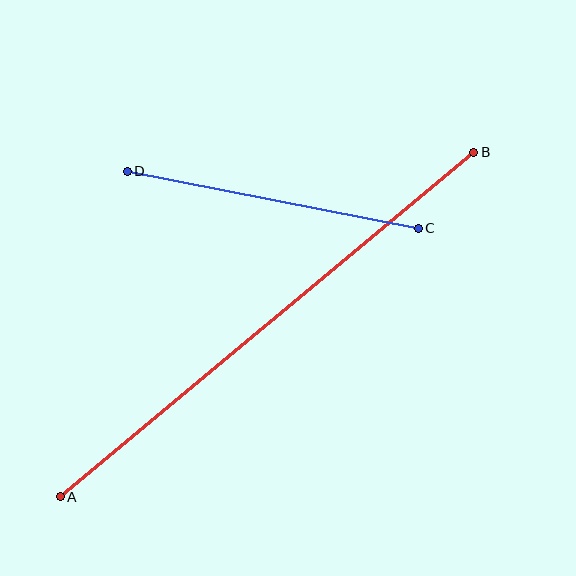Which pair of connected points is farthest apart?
Points A and B are farthest apart.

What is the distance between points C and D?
The distance is approximately 297 pixels.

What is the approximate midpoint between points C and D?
The midpoint is at approximately (273, 200) pixels.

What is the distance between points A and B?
The distance is approximately 538 pixels.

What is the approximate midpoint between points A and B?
The midpoint is at approximately (267, 324) pixels.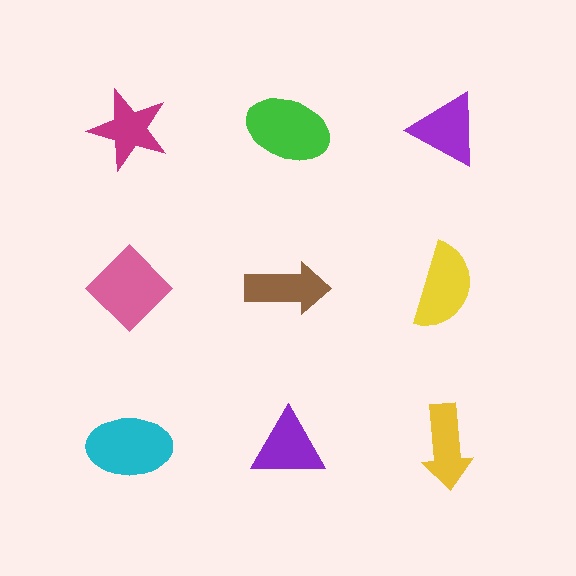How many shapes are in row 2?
3 shapes.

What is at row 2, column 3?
A yellow semicircle.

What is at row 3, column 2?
A purple triangle.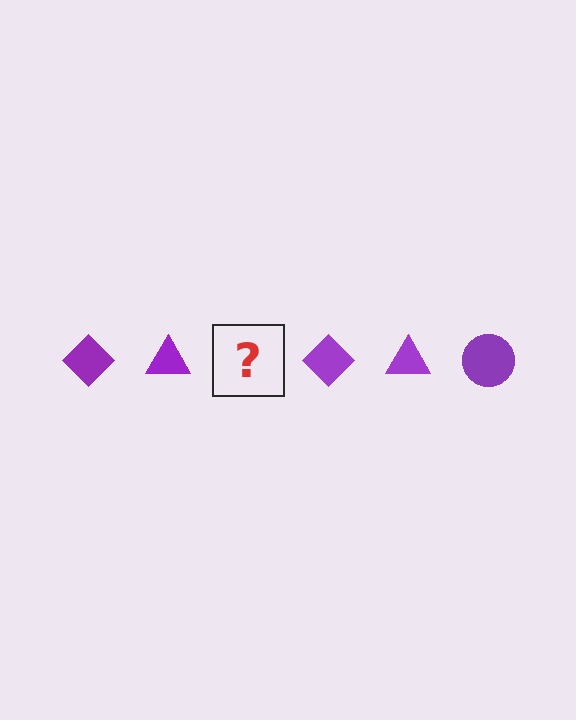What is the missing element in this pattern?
The missing element is a purple circle.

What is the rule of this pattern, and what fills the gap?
The rule is that the pattern cycles through diamond, triangle, circle shapes in purple. The gap should be filled with a purple circle.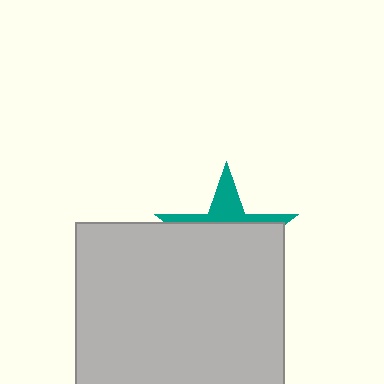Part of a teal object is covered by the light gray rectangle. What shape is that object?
It is a star.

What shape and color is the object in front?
The object in front is a light gray rectangle.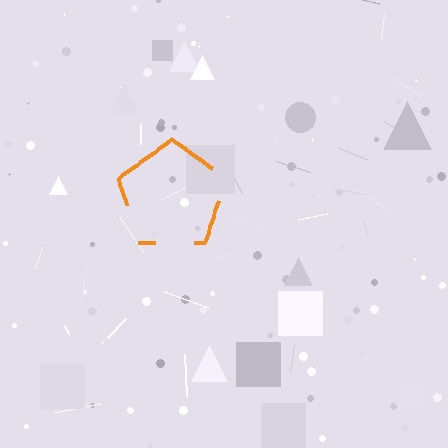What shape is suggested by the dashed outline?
The dashed outline suggests a pentagon.